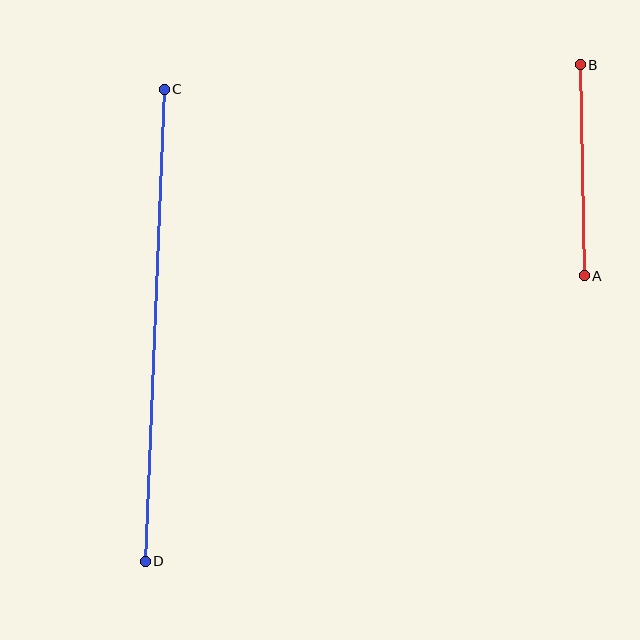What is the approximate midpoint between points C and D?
The midpoint is at approximately (155, 325) pixels.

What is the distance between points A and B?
The distance is approximately 211 pixels.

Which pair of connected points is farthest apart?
Points C and D are farthest apart.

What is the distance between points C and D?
The distance is approximately 472 pixels.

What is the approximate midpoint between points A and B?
The midpoint is at approximately (582, 170) pixels.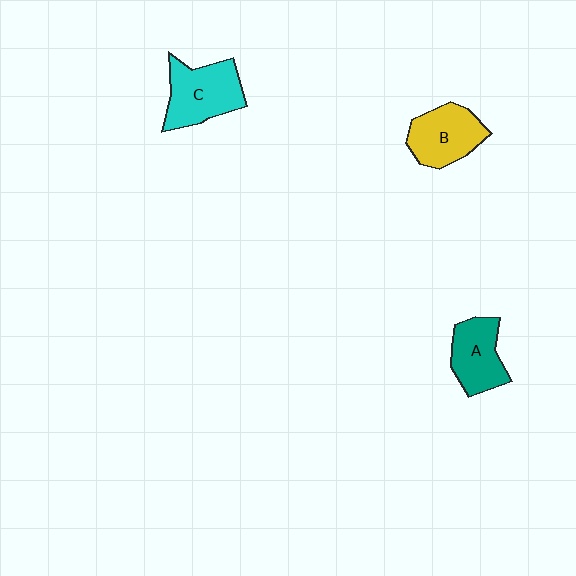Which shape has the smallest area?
Shape A (teal).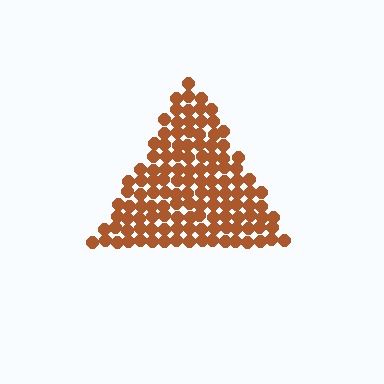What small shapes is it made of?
It is made of small circles.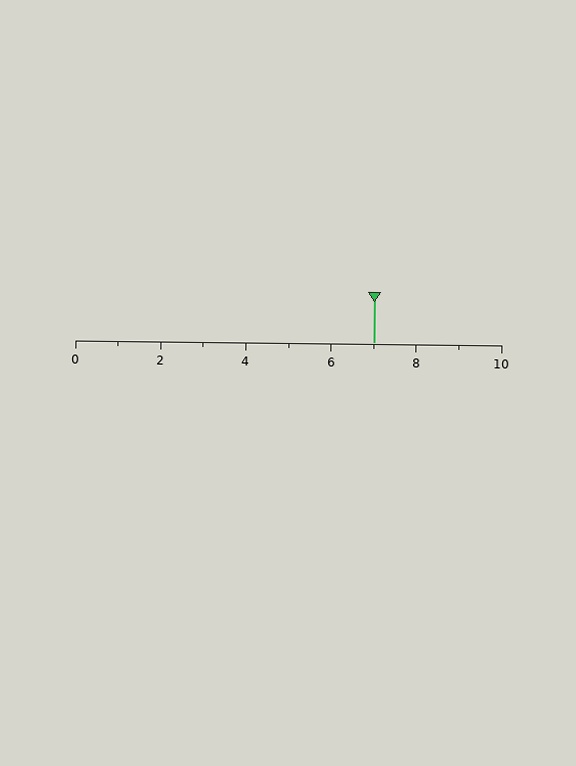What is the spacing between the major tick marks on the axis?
The major ticks are spaced 2 apart.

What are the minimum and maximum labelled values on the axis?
The axis runs from 0 to 10.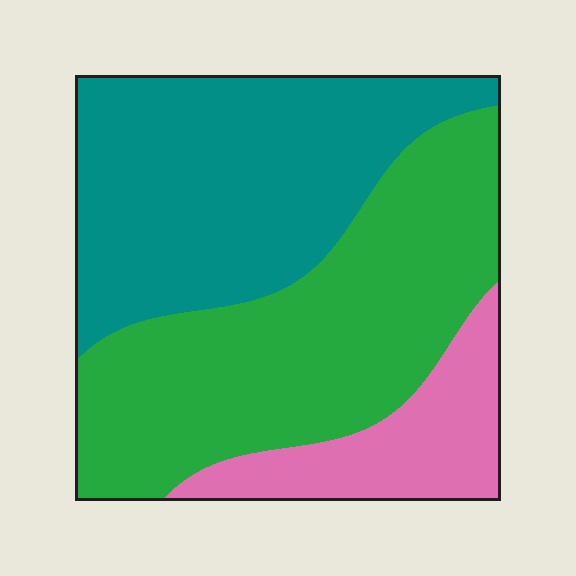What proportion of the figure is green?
Green covers 44% of the figure.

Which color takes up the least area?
Pink, at roughly 15%.